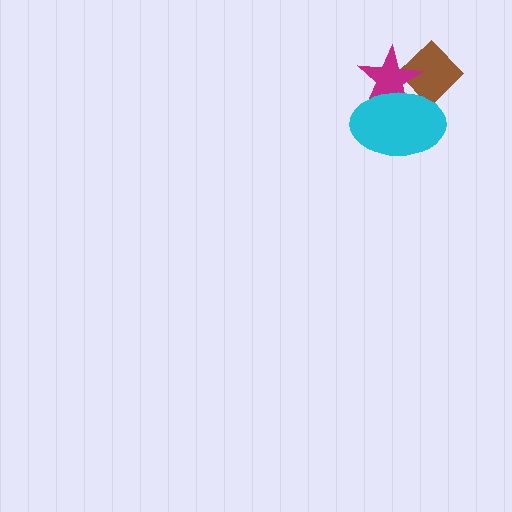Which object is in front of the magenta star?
The cyan ellipse is in front of the magenta star.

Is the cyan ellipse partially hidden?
No, no other shape covers it.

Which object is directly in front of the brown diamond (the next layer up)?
The magenta star is directly in front of the brown diamond.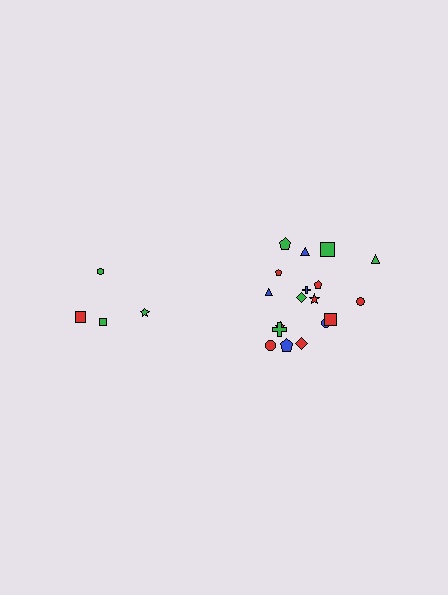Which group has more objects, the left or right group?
The right group.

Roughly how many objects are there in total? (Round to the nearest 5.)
Roughly 20 objects in total.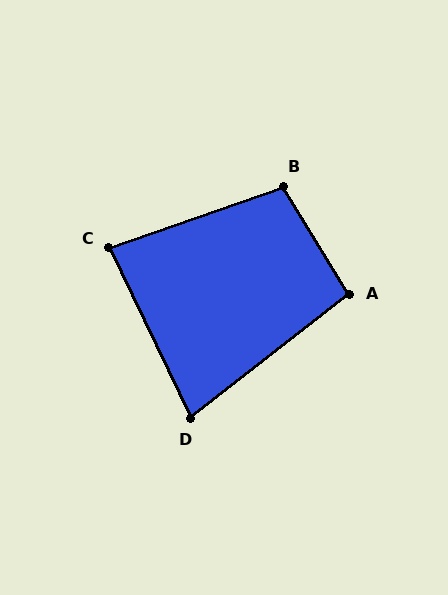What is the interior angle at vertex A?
Approximately 96 degrees (obtuse).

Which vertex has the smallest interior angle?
D, at approximately 78 degrees.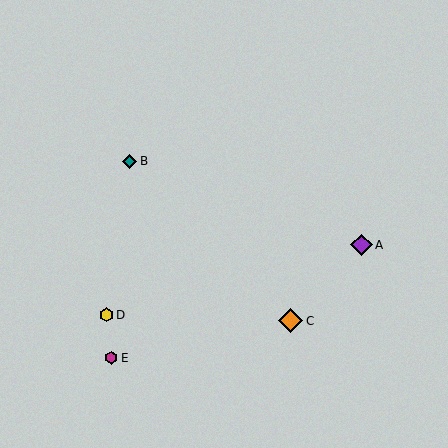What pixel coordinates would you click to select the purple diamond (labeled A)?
Click at (362, 245) to select the purple diamond A.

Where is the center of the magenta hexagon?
The center of the magenta hexagon is at (111, 358).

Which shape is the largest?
The orange diamond (labeled C) is the largest.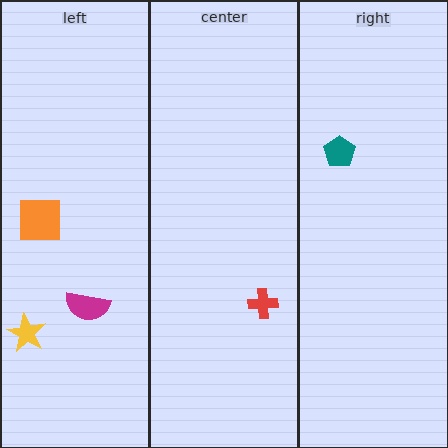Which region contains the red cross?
The center region.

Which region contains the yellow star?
The left region.